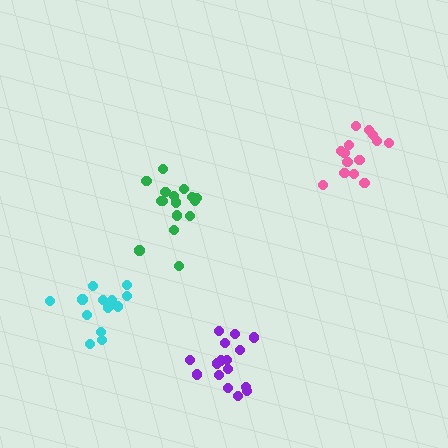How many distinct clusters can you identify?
There are 4 distinct clusters.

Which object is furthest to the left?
The cyan cluster is leftmost.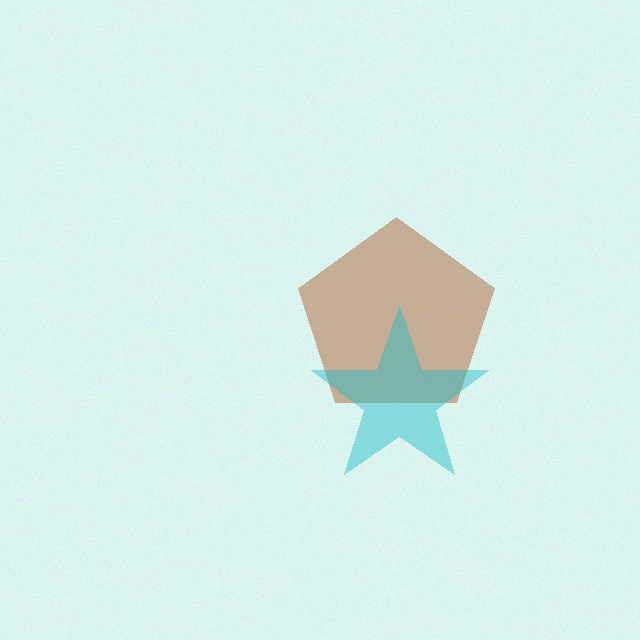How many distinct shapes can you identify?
There are 2 distinct shapes: a brown pentagon, a cyan star.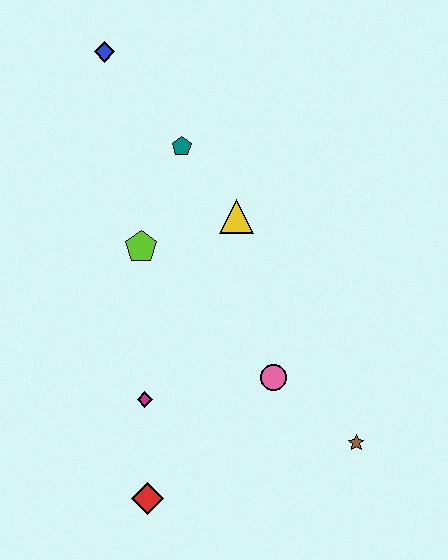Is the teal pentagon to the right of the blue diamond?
Yes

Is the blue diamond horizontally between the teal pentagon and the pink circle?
No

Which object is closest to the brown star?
The pink circle is closest to the brown star.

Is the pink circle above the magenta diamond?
Yes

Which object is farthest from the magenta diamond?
The blue diamond is farthest from the magenta diamond.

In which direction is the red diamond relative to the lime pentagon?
The red diamond is below the lime pentagon.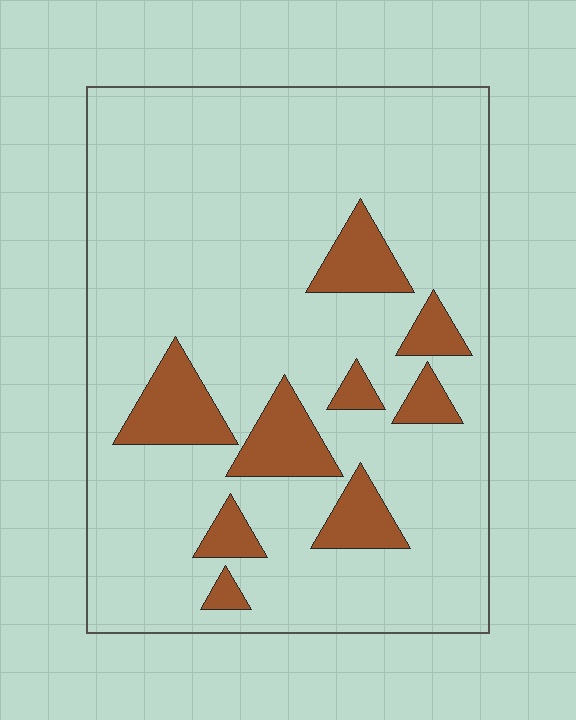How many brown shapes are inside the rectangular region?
9.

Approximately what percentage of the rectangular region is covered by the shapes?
Approximately 15%.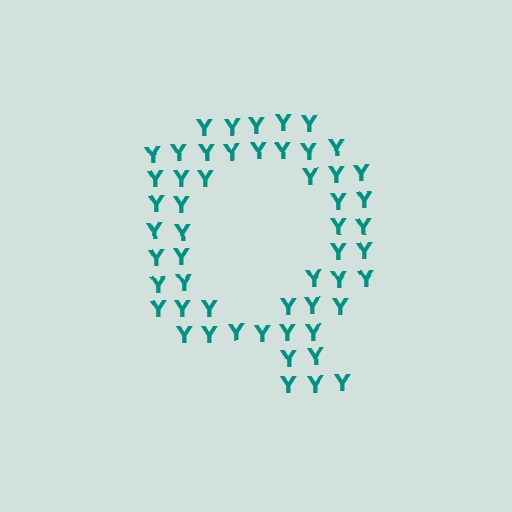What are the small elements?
The small elements are letter Y's.